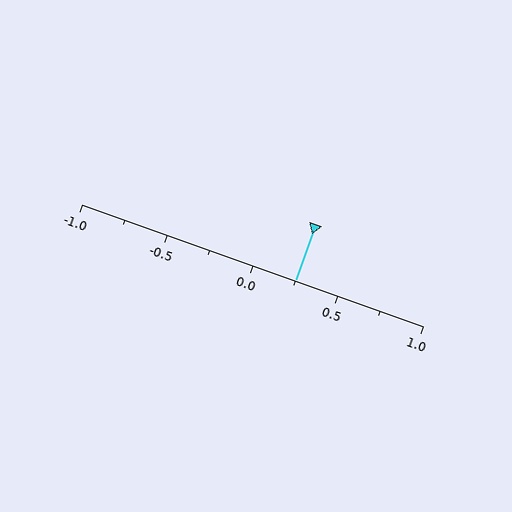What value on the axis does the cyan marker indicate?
The marker indicates approximately 0.25.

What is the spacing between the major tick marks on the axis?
The major ticks are spaced 0.5 apart.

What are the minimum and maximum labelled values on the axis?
The axis runs from -1.0 to 1.0.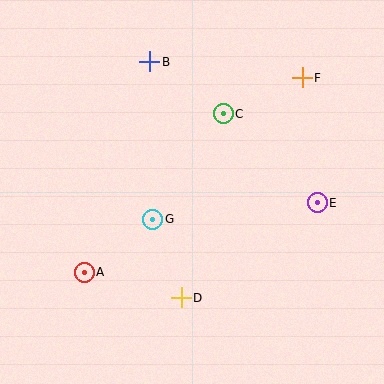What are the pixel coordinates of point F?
Point F is at (302, 78).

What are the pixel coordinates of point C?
Point C is at (223, 114).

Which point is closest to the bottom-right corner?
Point E is closest to the bottom-right corner.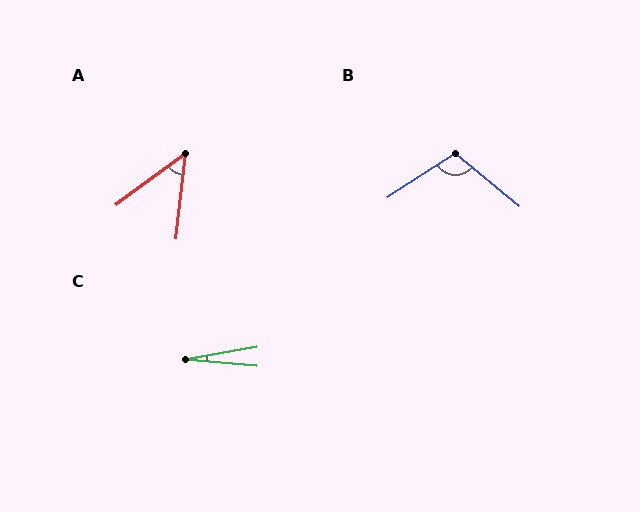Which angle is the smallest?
C, at approximately 15 degrees.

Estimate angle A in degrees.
Approximately 47 degrees.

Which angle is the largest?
B, at approximately 107 degrees.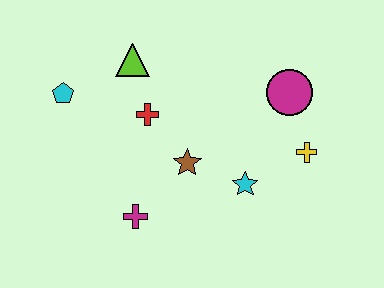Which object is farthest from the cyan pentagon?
The yellow cross is farthest from the cyan pentagon.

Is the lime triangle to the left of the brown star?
Yes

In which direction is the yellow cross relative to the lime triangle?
The yellow cross is to the right of the lime triangle.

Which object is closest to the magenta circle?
The yellow cross is closest to the magenta circle.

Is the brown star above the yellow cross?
No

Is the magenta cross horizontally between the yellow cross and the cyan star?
No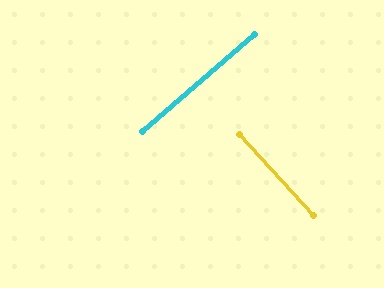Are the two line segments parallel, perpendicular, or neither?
Perpendicular — they meet at approximately 89°.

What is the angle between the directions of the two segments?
Approximately 89 degrees.